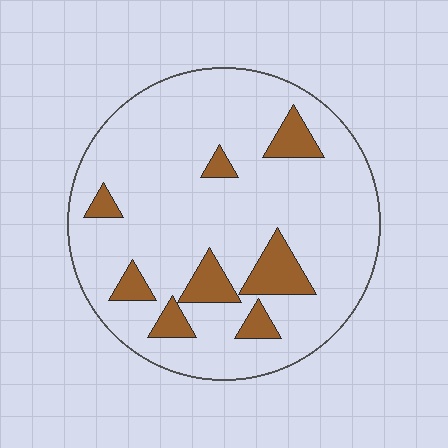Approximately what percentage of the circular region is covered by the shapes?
Approximately 15%.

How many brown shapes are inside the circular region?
8.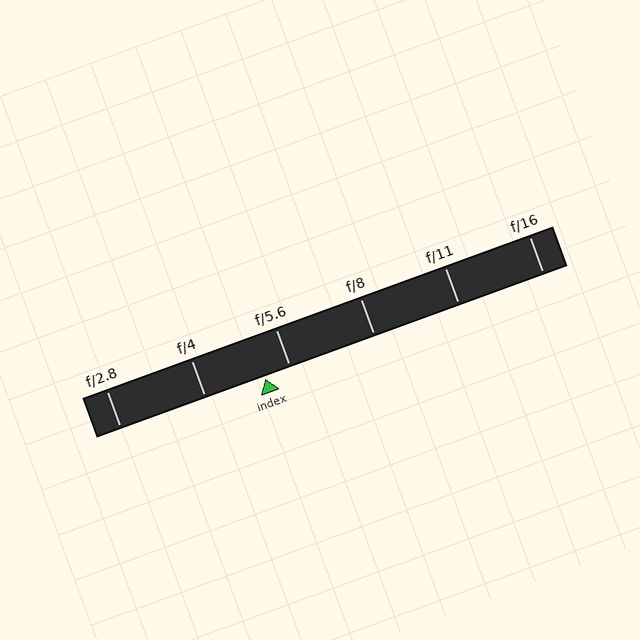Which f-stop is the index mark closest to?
The index mark is closest to f/5.6.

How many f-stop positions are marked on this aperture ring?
There are 6 f-stop positions marked.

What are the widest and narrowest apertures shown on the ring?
The widest aperture shown is f/2.8 and the narrowest is f/16.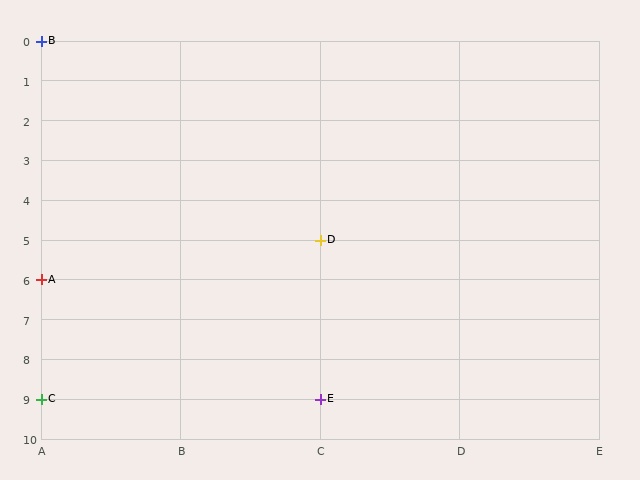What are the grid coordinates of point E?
Point E is at grid coordinates (C, 9).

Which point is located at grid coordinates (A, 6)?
Point A is at (A, 6).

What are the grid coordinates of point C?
Point C is at grid coordinates (A, 9).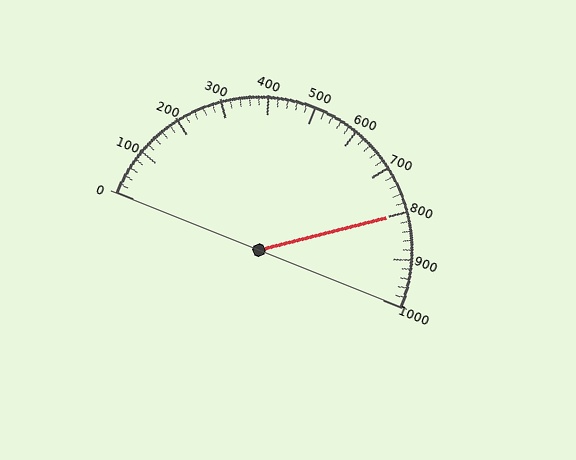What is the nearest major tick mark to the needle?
The nearest major tick mark is 800.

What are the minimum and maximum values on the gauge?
The gauge ranges from 0 to 1000.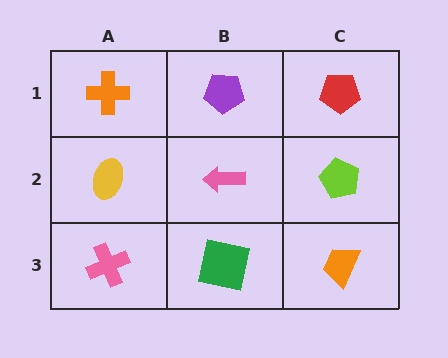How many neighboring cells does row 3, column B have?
3.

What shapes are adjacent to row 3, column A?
A yellow ellipse (row 2, column A), a green square (row 3, column B).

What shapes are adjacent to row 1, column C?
A lime pentagon (row 2, column C), a purple pentagon (row 1, column B).